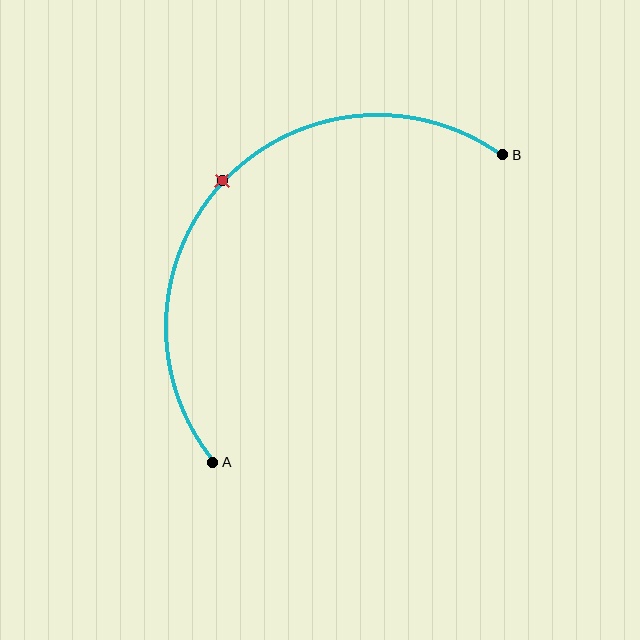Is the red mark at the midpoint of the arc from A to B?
Yes. The red mark lies on the arc at equal arc-length from both A and B — it is the arc midpoint.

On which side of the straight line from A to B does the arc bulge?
The arc bulges above and to the left of the straight line connecting A and B.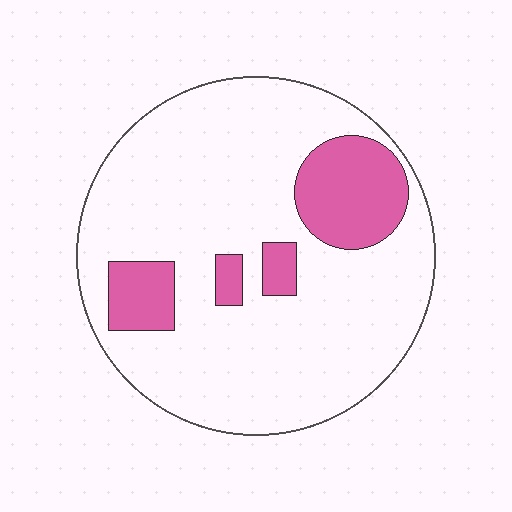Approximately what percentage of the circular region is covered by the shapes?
Approximately 20%.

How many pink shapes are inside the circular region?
4.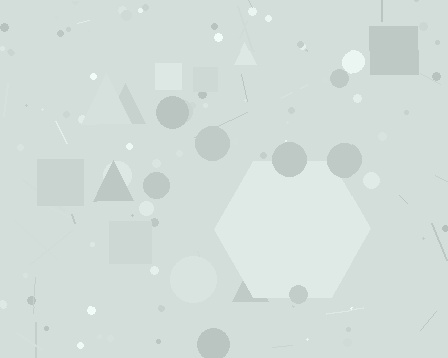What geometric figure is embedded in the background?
A hexagon is embedded in the background.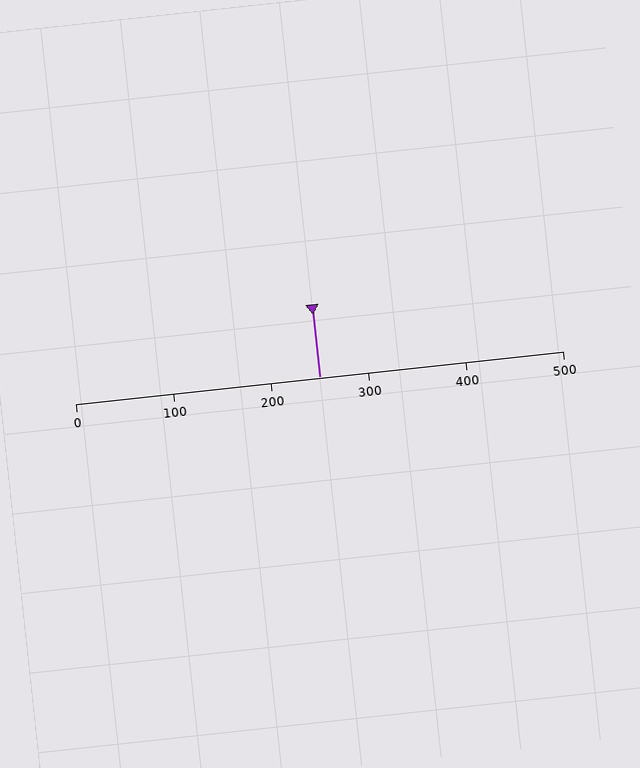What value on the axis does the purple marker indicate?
The marker indicates approximately 250.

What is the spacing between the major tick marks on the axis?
The major ticks are spaced 100 apart.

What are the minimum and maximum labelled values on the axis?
The axis runs from 0 to 500.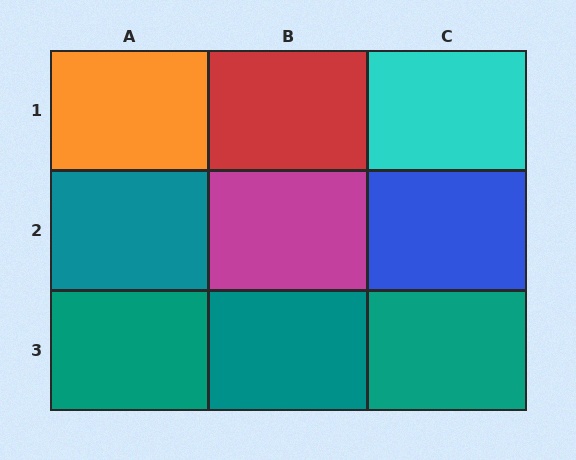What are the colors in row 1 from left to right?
Orange, red, cyan.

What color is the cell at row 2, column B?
Magenta.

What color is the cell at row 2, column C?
Blue.